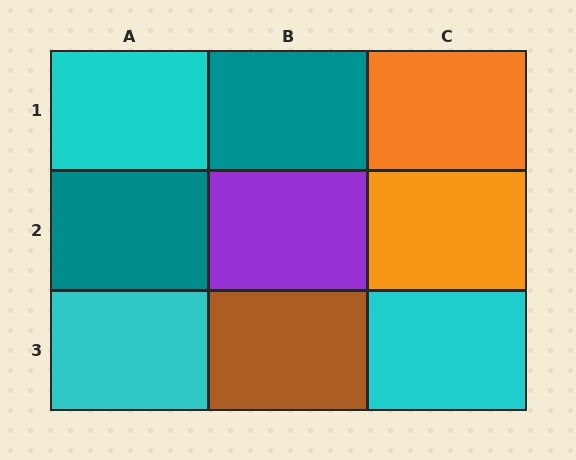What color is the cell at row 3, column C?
Cyan.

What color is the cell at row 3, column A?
Cyan.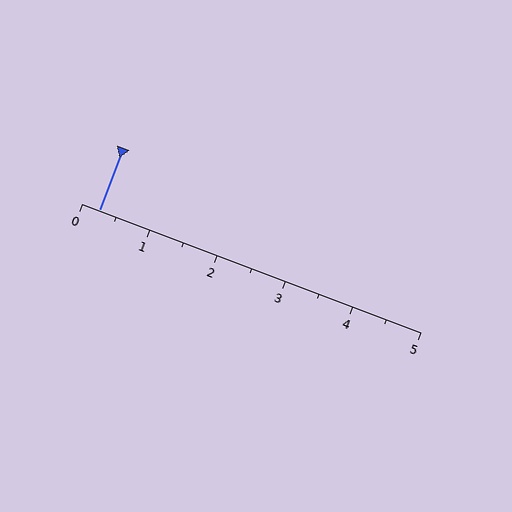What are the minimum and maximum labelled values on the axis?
The axis runs from 0 to 5.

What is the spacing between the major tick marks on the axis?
The major ticks are spaced 1 apart.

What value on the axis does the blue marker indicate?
The marker indicates approximately 0.2.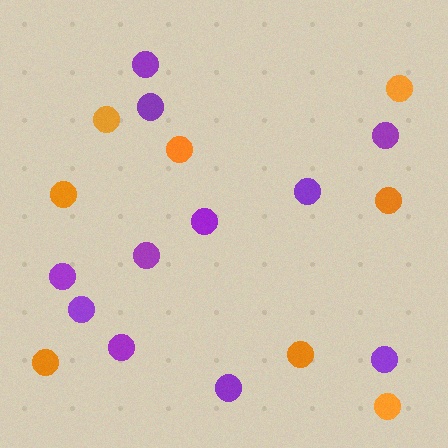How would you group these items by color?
There are 2 groups: one group of purple circles (11) and one group of orange circles (8).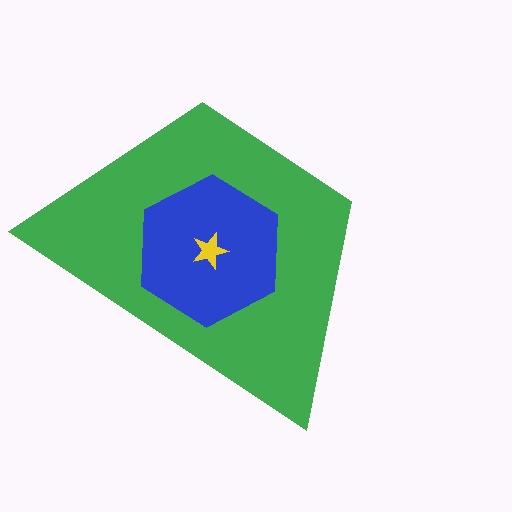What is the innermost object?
The yellow star.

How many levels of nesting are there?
3.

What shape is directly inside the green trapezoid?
The blue hexagon.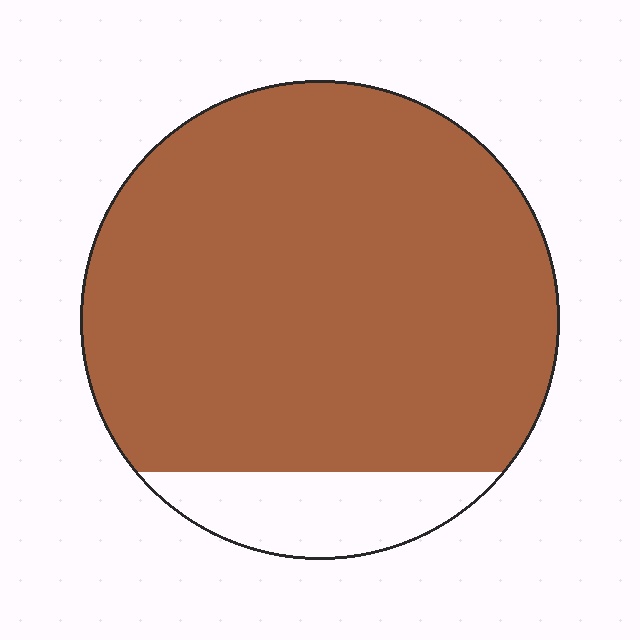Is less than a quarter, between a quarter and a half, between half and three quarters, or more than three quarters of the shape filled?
More than three quarters.